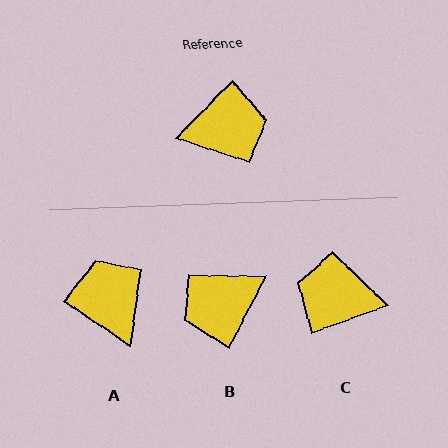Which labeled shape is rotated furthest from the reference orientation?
B, about 163 degrees away.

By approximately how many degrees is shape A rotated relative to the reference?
Approximately 100 degrees counter-clockwise.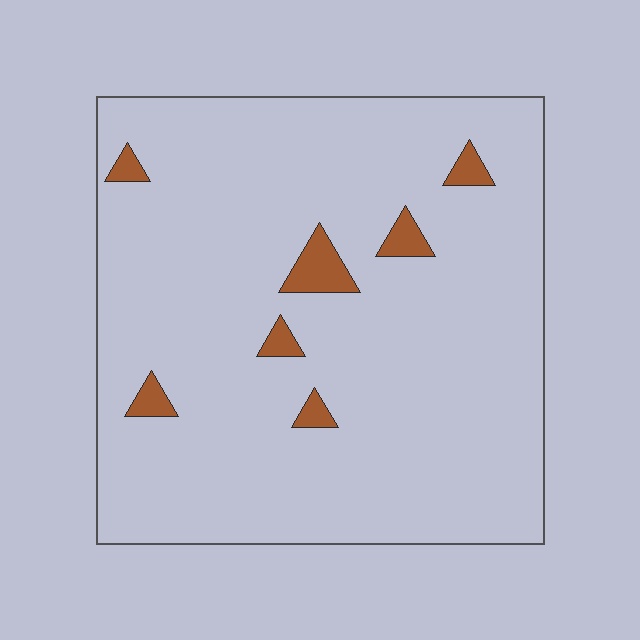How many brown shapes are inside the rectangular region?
7.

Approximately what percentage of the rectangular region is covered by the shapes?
Approximately 5%.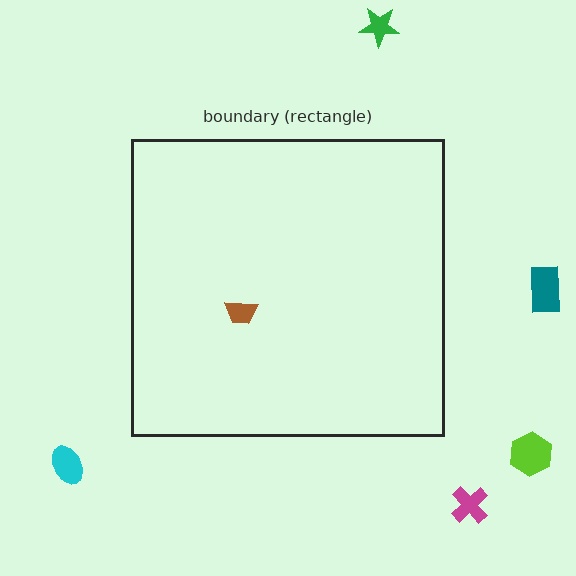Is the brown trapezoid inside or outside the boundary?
Inside.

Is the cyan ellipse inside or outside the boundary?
Outside.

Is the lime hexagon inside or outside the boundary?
Outside.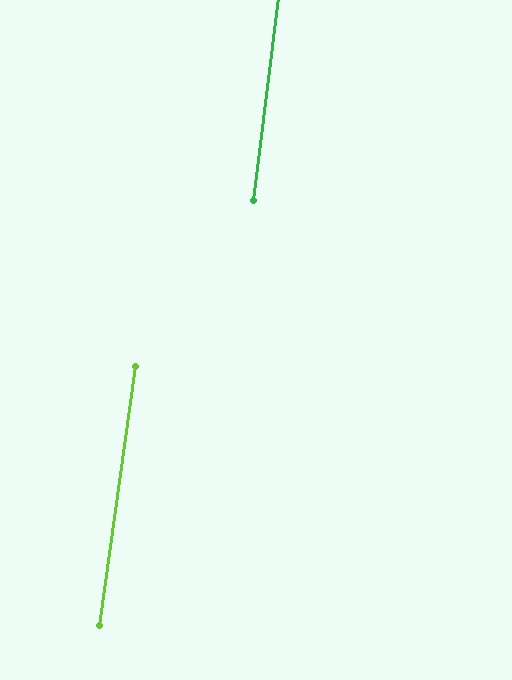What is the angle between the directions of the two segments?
Approximately 1 degree.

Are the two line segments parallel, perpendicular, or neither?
Parallel — their directions differ by only 0.9°.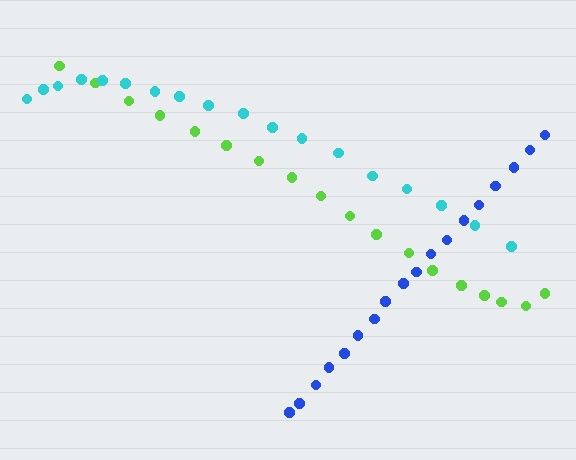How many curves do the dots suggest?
There are 3 distinct paths.